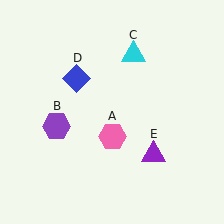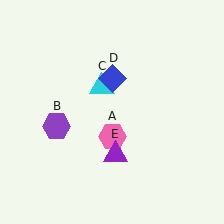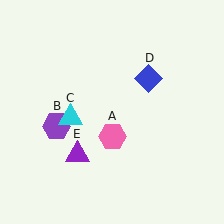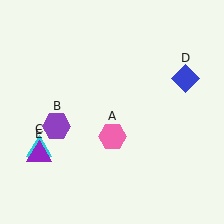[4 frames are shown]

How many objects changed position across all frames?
3 objects changed position: cyan triangle (object C), blue diamond (object D), purple triangle (object E).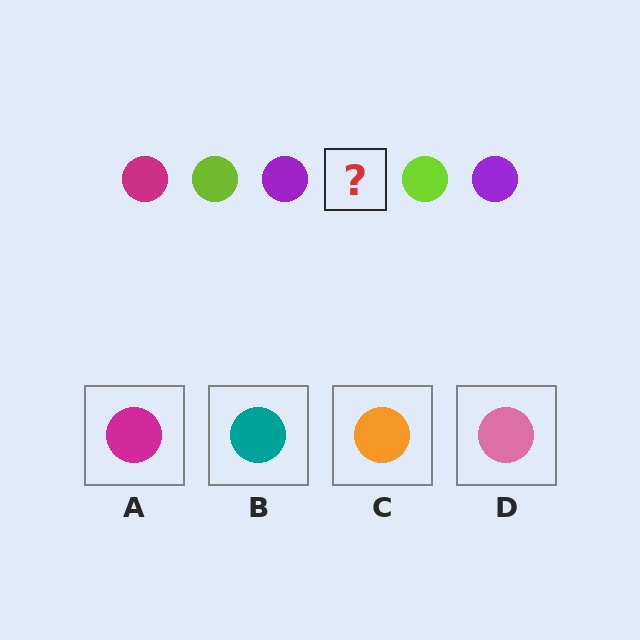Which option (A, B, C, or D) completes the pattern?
A.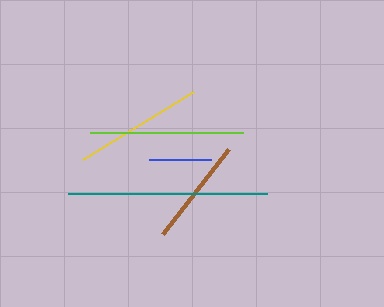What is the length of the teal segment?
The teal segment is approximately 198 pixels long.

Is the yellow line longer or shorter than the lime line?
The lime line is longer than the yellow line.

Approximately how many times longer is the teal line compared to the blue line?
The teal line is approximately 3.2 times the length of the blue line.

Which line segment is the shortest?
The blue line is the shortest at approximately 61 pixels.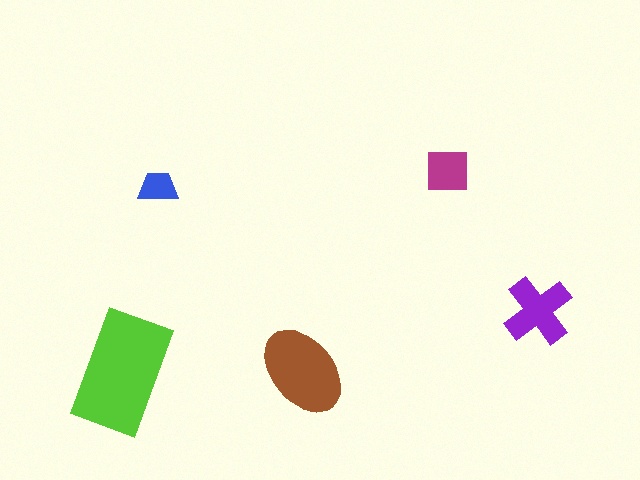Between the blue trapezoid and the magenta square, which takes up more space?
The magenta square.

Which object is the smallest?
The blue trapezoid.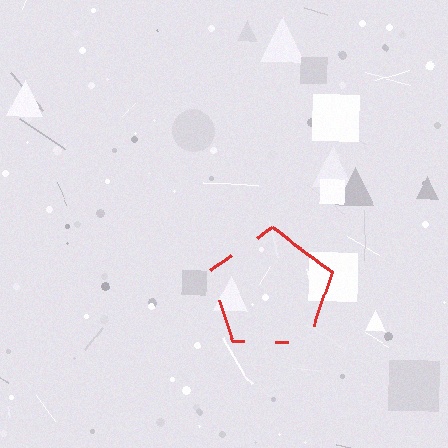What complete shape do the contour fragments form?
The contour fragments form a pentagon.